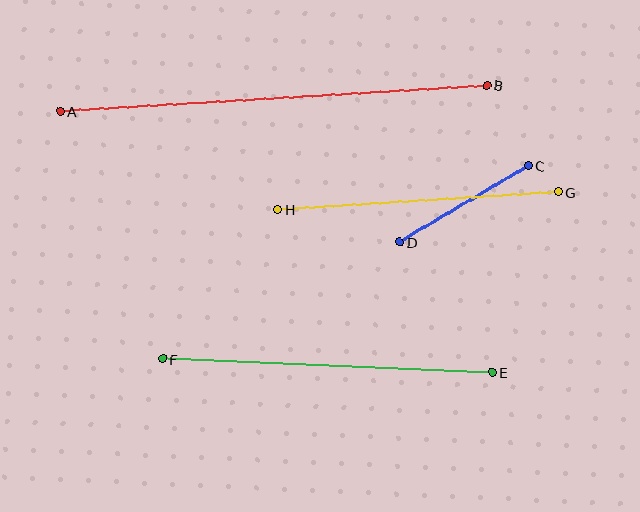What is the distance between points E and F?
The distance is approximately 330 pixels.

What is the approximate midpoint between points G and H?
The midpoint is at approximately (418, 201) pixels.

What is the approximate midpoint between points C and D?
The midpoint is at approximately (464, 204) pixels.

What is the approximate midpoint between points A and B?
The midpoint is at approximately (273, 98) pixels.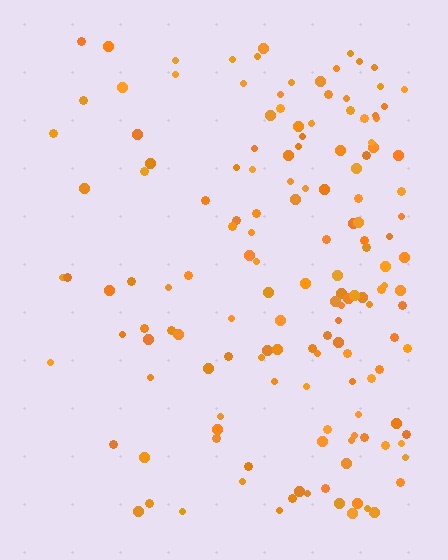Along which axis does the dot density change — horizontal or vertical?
Horizontal.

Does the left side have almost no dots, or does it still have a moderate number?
Still a moderate number, just noticeably fewer than the right.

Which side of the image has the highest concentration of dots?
The right.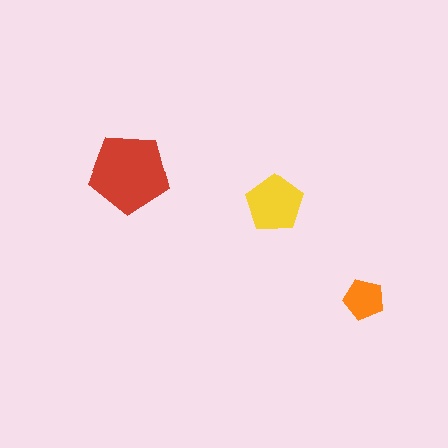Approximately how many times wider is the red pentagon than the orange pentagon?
About 2 times wider.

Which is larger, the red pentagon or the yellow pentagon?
The red one.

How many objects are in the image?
There are 3 objects in the image.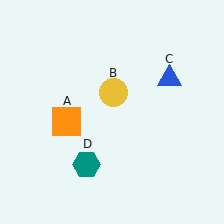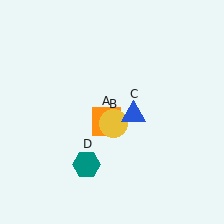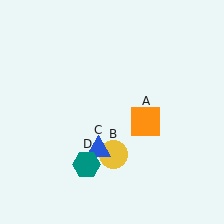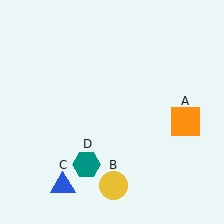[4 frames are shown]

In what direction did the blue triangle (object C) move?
The blue triangle (object C) moved down and to the left.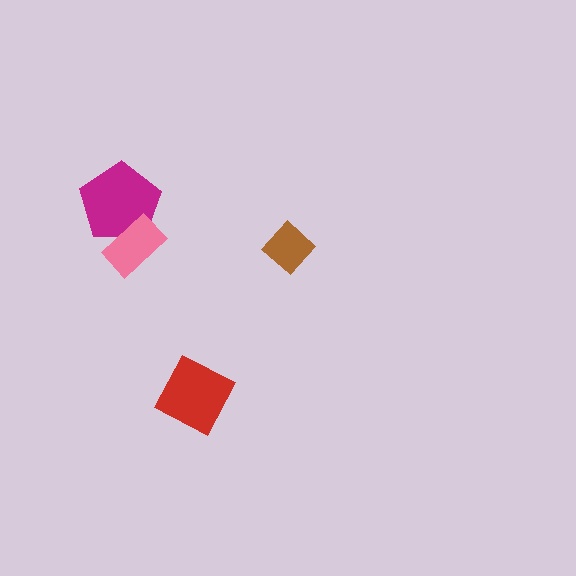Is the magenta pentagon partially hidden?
Yes, it is partially covered by another shape.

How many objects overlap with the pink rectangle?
1 object overlaps with the pink rectangle.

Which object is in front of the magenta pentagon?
The pink rectangle is in front of the magenta pentagon.